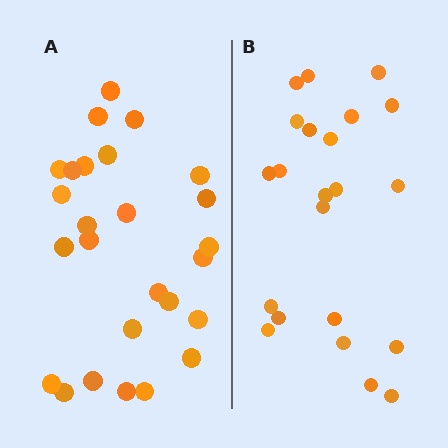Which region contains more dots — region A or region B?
Region A (the left region) has more dots.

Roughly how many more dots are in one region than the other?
Region A has about 4 more dots than region B.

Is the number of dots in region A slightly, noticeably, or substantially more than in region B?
Region A has only slightly more — the two regions are fairly close. The ratio is roughly 1.2 to 1.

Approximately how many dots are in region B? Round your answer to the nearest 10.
About 20 dots. (The exact count is 22, which rounds to 20.)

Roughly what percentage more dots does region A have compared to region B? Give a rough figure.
About 20% more.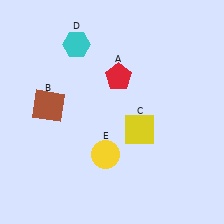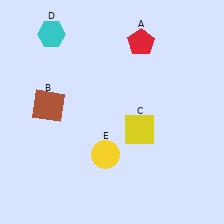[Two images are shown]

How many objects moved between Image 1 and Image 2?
2 objects moved between the two images.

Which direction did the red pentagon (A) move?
The red pentagon (A) moved up.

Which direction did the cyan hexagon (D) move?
The cyan hexagon (D) moved left.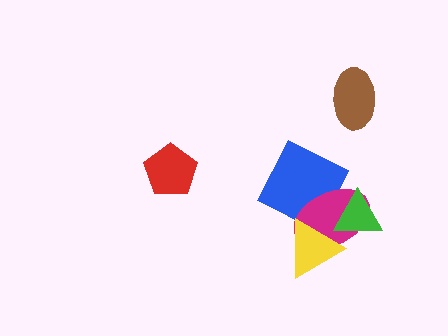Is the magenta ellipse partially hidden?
Yes, it is partially covered by another shape.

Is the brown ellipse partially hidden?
No, no other shape covers it.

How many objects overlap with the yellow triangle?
3 objects overlap with the yellow triangle.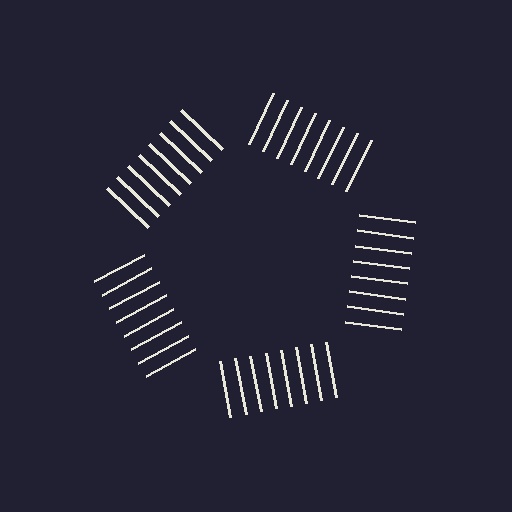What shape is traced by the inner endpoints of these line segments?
An illusory pentagon — the line segments terminate on its edges but no continuous stroke is drawn.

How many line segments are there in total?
40 — 8 along each of the 5 edges.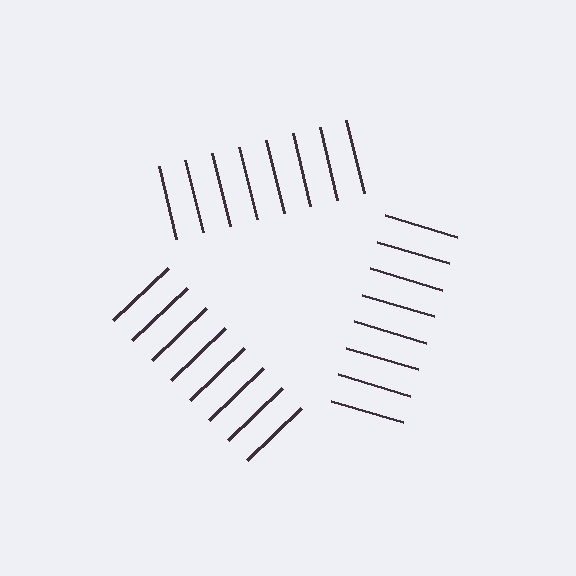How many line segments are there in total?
24 — 8 along each of the 3 edges.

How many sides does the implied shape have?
3 sides — the line-ends trace a triangle.